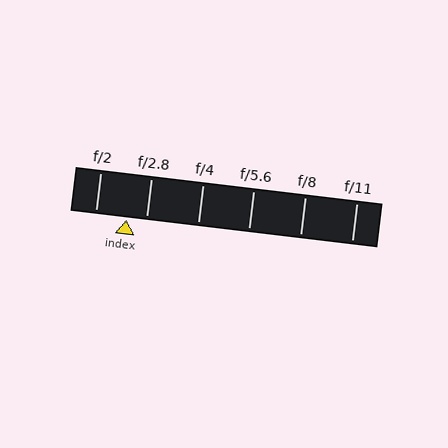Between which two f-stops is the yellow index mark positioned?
The index mark is between f/2 and f/2.8.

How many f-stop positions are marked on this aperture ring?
There are 6 f-stop positions marked.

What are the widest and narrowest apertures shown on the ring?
The widest aperture shown is f/2 and the narrowest is f/11.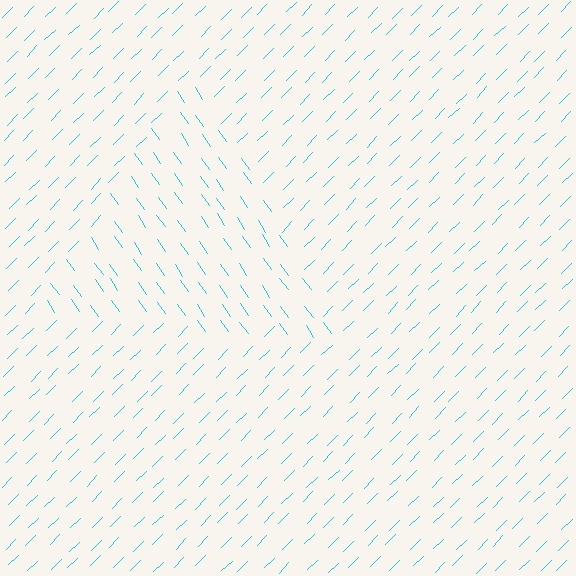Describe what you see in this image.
The image is filled with small cyan line segments. A triangle region in the image has lines oriented differently from the surrounding lines, creating a visible texture boundary.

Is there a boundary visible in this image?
Yes, there is a texture boundary formed by a change in line orientation.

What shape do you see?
I see a triangle.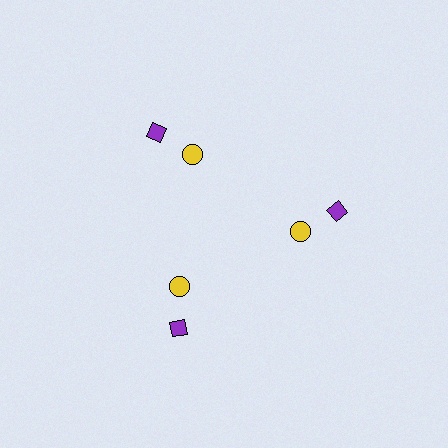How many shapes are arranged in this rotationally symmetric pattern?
There are 6 shapes, arranged in 3 groups of 2.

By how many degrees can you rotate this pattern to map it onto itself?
The pattern maps onto itself every 120 degrees of rotation.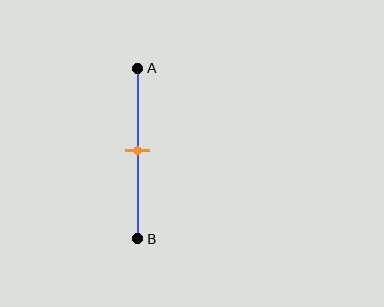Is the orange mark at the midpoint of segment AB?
Yes, the mark is approximately at the midpoint.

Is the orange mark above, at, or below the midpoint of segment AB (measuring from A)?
The orange mark is approximately at the midpoint of segment AB.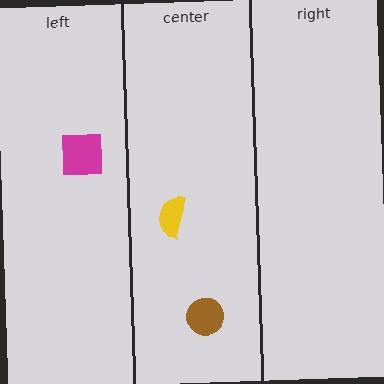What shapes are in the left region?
The magenta square.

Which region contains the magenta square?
The left region.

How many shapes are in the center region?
2.